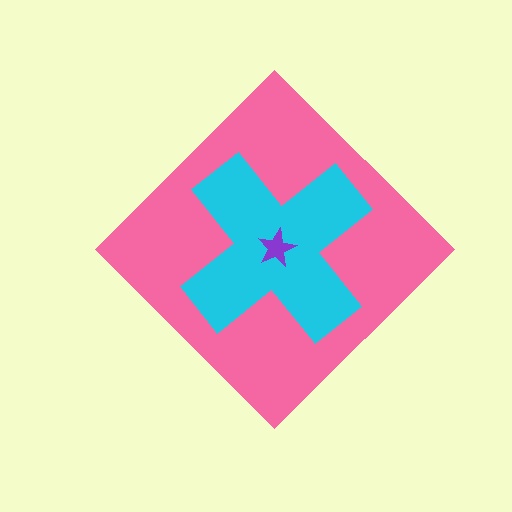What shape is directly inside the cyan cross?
The purple star.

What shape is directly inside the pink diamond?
The cyan cross.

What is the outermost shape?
The pink diamond.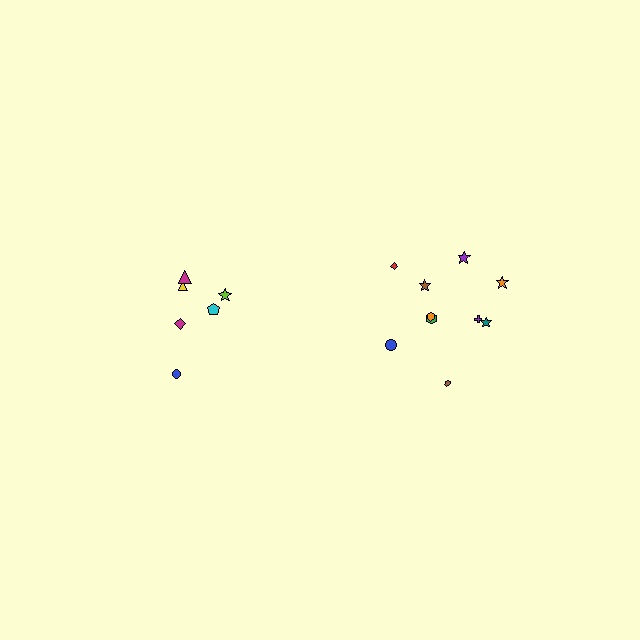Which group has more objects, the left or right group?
The right group.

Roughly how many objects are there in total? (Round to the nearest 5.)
Roughly 15 objects in total.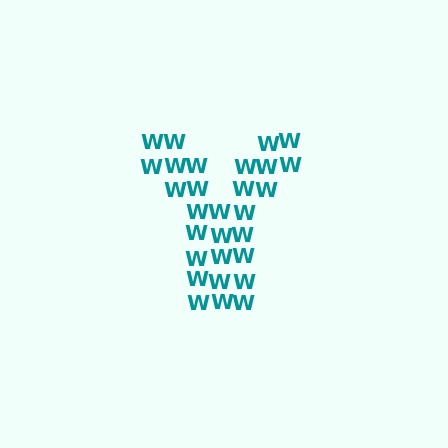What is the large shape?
The large shape is the letter Y.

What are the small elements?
The small elements are letter W's.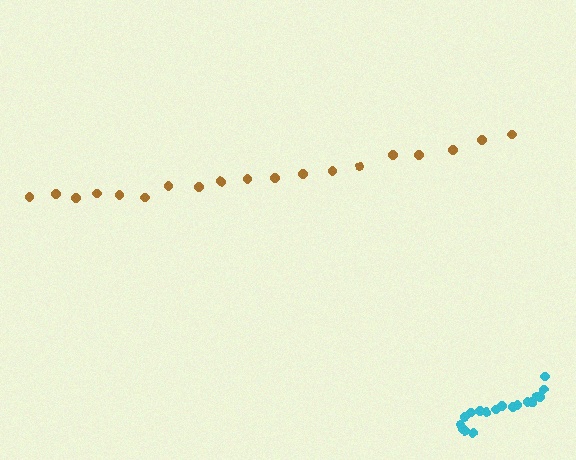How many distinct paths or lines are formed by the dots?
There are 2 distinct paths.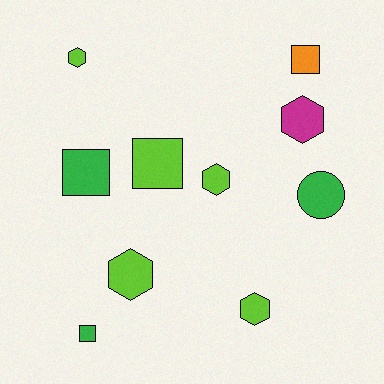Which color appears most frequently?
Lime, with 5 objects.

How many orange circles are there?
There are no orange circles.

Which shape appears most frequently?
Hexagon, with 5 objects.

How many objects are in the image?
There are 10 objects.